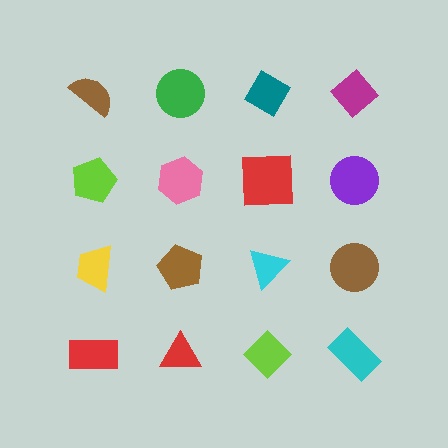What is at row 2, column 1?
A lime pentagon.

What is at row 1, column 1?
A brown semicircle.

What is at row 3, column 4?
A brown circle.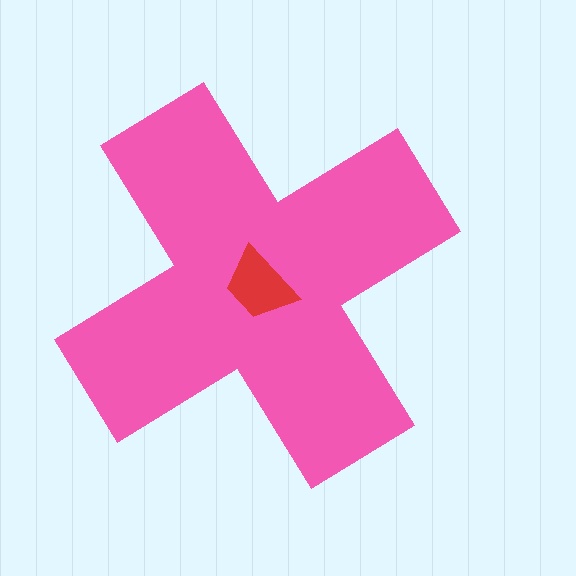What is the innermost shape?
The red trapezoid.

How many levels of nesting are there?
2.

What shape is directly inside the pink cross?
The red trapezoid.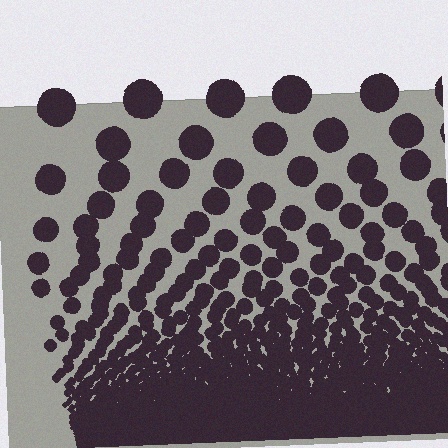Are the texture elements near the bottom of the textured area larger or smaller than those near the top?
Smaller. The gradient is inverted — elements near the bottom are smaller and denser.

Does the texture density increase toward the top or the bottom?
Density increases toward the bottom.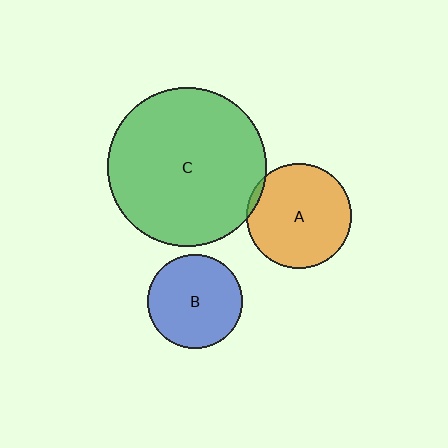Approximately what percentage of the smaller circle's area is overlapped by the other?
Approximately 5%.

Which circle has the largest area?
Circle C (green).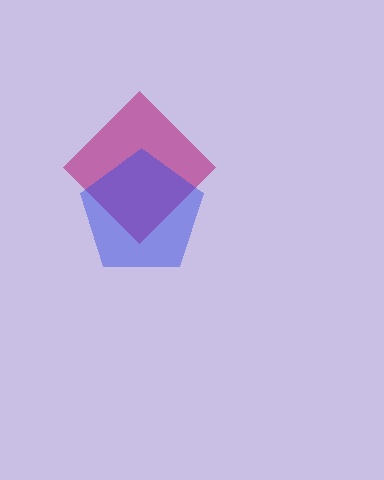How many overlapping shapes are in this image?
There are 2 overlapping shapes in the image.